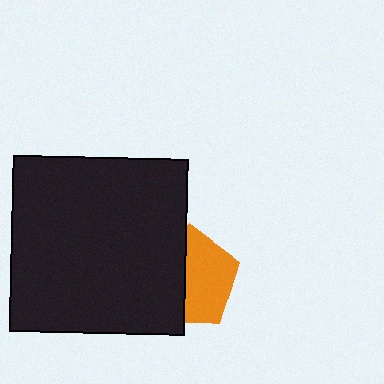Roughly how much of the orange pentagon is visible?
About half of it is visible (roughly 54%).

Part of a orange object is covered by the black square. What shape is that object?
It is a pentagon.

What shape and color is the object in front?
The object in front is a black square.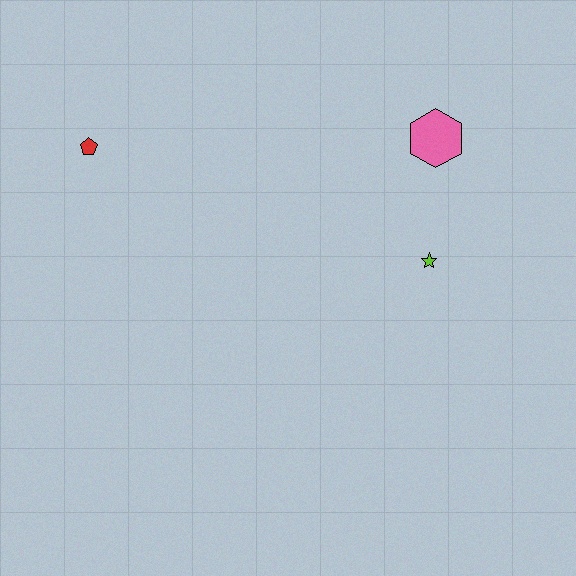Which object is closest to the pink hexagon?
The lime star is closest to the pink hexagon.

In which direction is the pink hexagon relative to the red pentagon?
The pink hexagon is to the right of the red pentagon.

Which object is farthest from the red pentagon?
The lime star is farthest from the red pentagon.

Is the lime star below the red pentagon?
Yes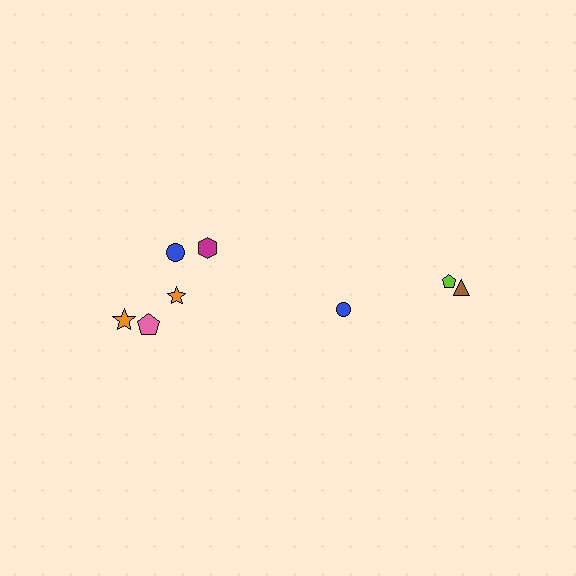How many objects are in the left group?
There are 5 objects.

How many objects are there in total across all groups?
There are 8 objects.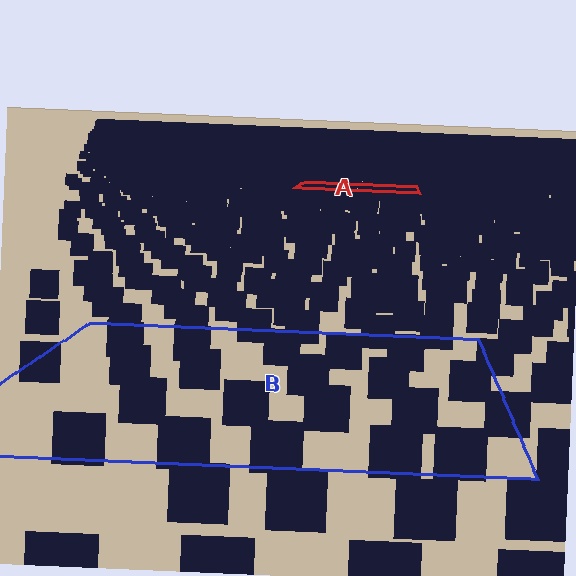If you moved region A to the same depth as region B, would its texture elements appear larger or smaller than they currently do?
They would appear larger. At a closer depth, the same texture elements are projected at a bigger on-screen size.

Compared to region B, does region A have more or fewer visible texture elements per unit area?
Region A has more texture elements per unit area — they are packed more densely because it is farther away.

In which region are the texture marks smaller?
The texture marks are smaller in region A, because it is farther away.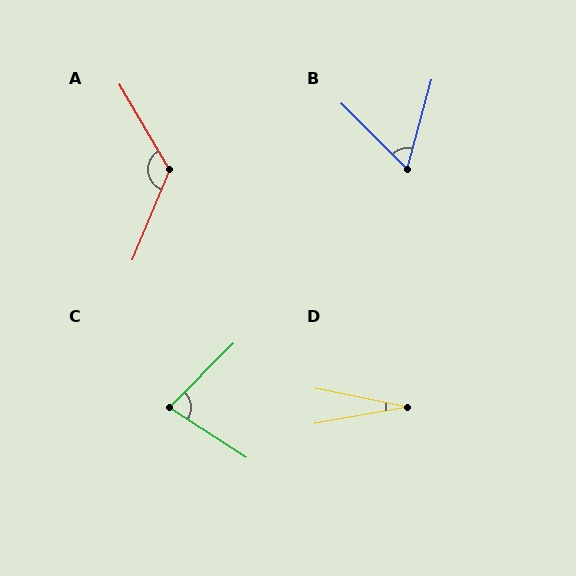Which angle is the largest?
A, at approximately 127 degrees.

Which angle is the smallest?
D, at approximately 22 degrees.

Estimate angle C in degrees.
Approximately 78 degrees.